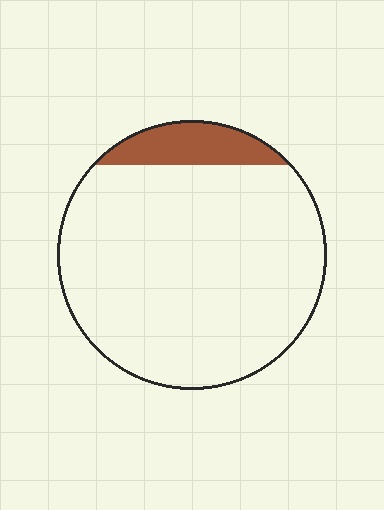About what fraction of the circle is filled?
About one tenth (1/10).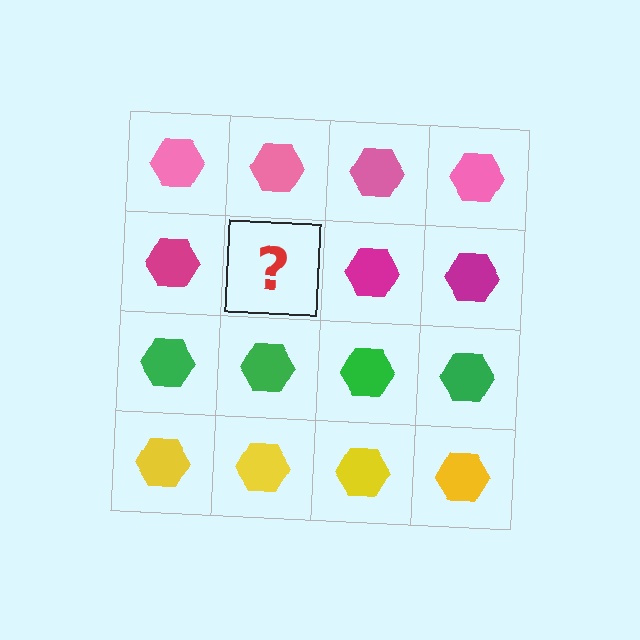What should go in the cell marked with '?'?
The missing cell should contain a magenta hexagon.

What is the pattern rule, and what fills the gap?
The rule is that each row has a consistent color. The gap should be filled with a magenta hexagon.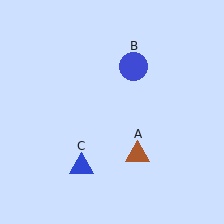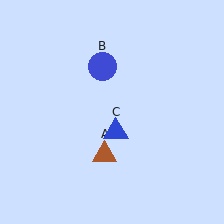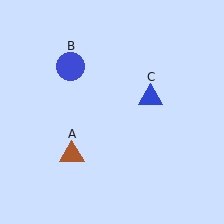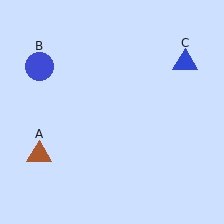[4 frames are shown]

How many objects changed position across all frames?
3 objects changed position: brown triangle (object A), blue circle (object B), blue triangle (object C).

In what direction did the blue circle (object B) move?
The blue circle (object B) moved left.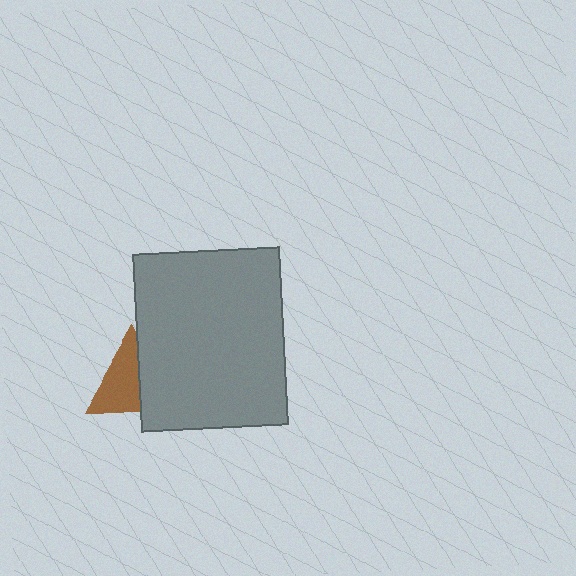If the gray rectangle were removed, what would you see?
You would see the complete brown triangle.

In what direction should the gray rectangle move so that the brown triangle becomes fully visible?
The gray rectangle should move right. That is the shortest direction to clear the overlap and leave the brown triangle fully visible.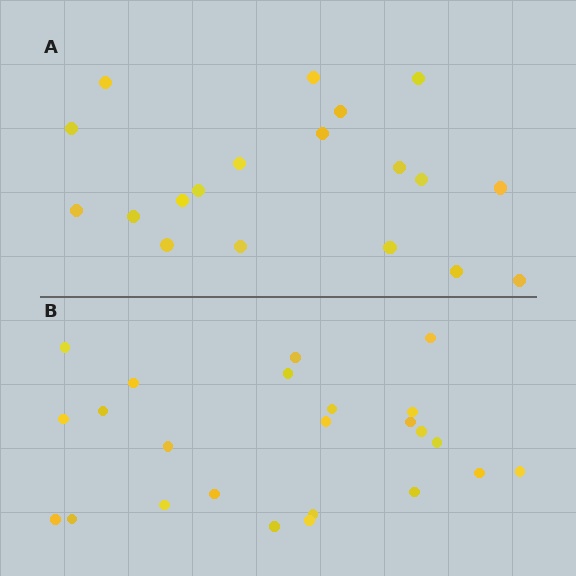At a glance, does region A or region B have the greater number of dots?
Region B (the bottom region) has more dots.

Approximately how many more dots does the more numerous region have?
Region B has about 5 more dots than region A.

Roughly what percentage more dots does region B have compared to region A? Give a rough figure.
About 25% more.